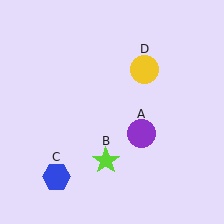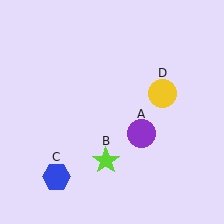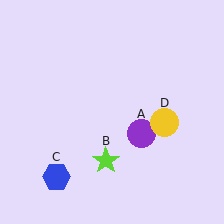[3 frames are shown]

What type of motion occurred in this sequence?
The yellow circle (object D) rotated clockwise around the center of the scene.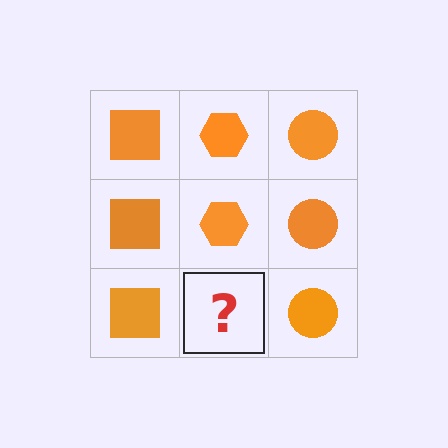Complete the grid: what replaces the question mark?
The question mark should be replaced with an orange hexagon.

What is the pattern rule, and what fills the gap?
The rule is that each column has a consistent shape. The gap should be filled with an orange hexagon.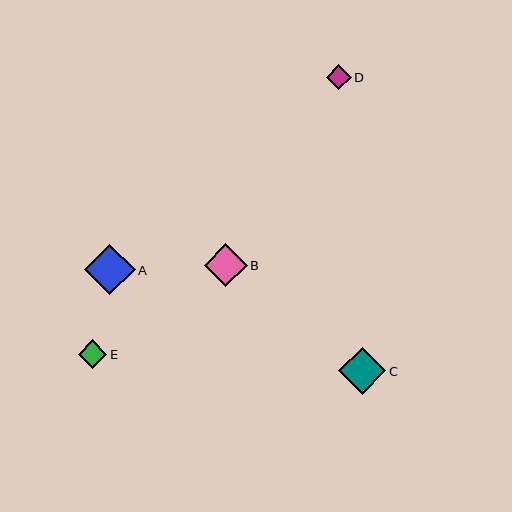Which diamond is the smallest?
Diamond D is the smallest with a size of approximately 25 pixels.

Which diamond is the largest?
Diamond A is the largest with a size of approximately 50 pixels.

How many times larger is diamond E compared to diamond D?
Diamond E is approximately 1.1 times the size of diamond D.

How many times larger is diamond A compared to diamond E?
Diamond A is approximately 1.8 times the size of diamond E.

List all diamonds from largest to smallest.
From largest to smallest: A, C, B, E, D.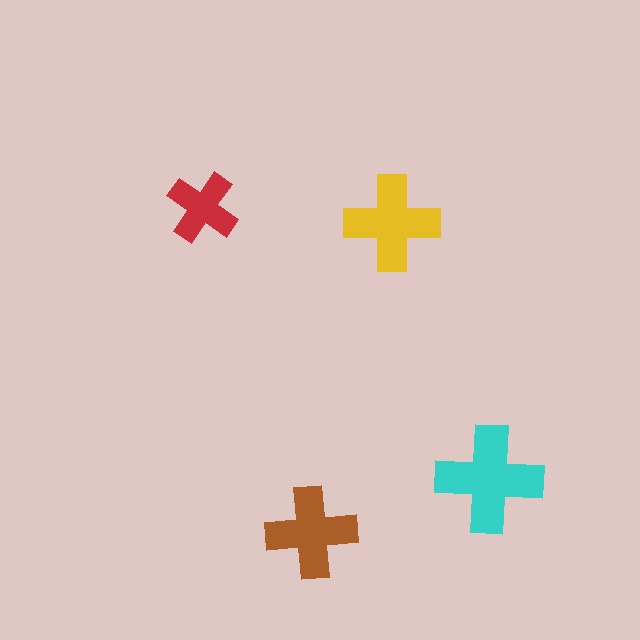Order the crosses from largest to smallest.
the cyan one, the yellow one, the brown one, the red one.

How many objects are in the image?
There are 4 objects in the image.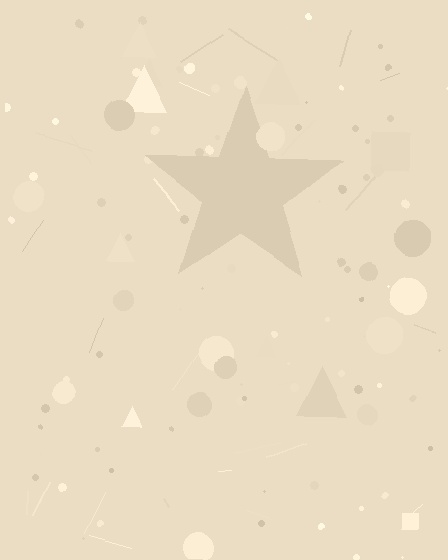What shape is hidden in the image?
A star is hidden in the image.